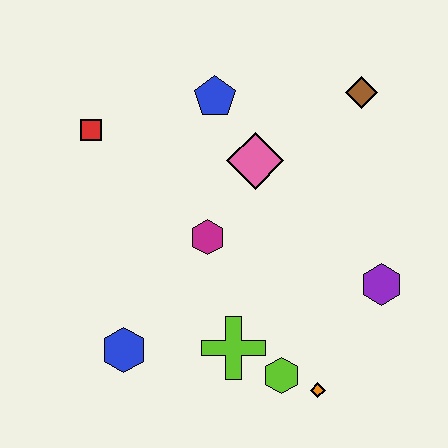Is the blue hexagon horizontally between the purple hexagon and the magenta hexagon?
No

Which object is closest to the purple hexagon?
The orange diamond is closest to the purple hexagon.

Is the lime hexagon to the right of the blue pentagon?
Yes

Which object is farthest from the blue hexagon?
The brown diamond is farthest from the blue hexagon.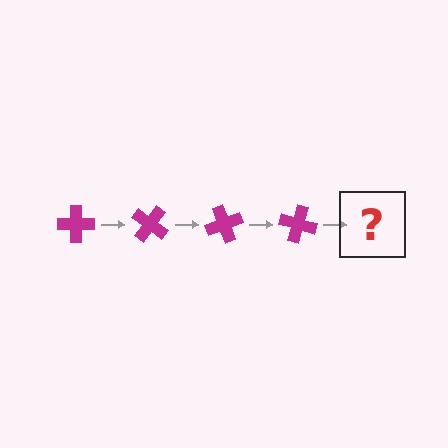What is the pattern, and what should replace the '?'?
The pattern is that the cross rotates 35 degrees each step. The '?' should be a magenta cross rotated 140 degrees.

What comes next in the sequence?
The next element should be a magenta cross rotated 140 degrees.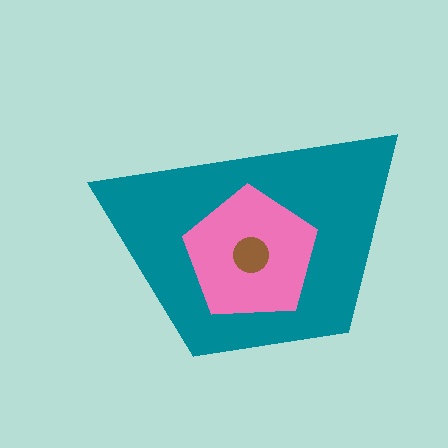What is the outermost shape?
The teal trapezoid.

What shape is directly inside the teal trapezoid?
The pink pentagon.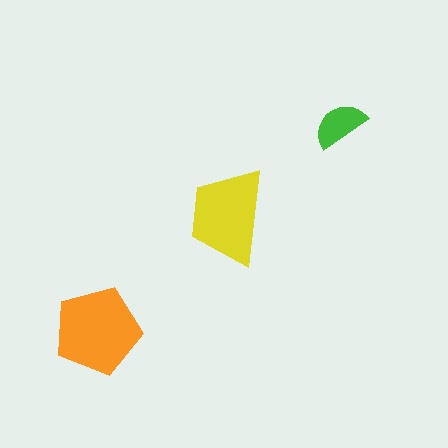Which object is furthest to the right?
The green semicircle is rightmost.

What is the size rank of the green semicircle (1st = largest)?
3rd.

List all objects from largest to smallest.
The orange pentagon, the yellow trapezoid, the green semicircle.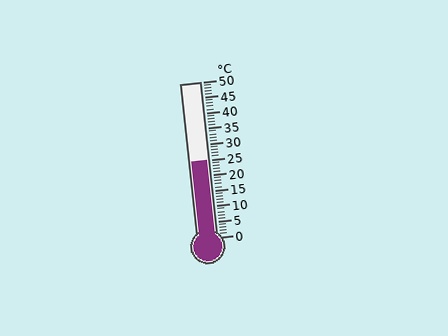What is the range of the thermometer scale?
The thermometer scale ranges from 0°C to 50°C.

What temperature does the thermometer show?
The thermometer shows approximately 25°C.